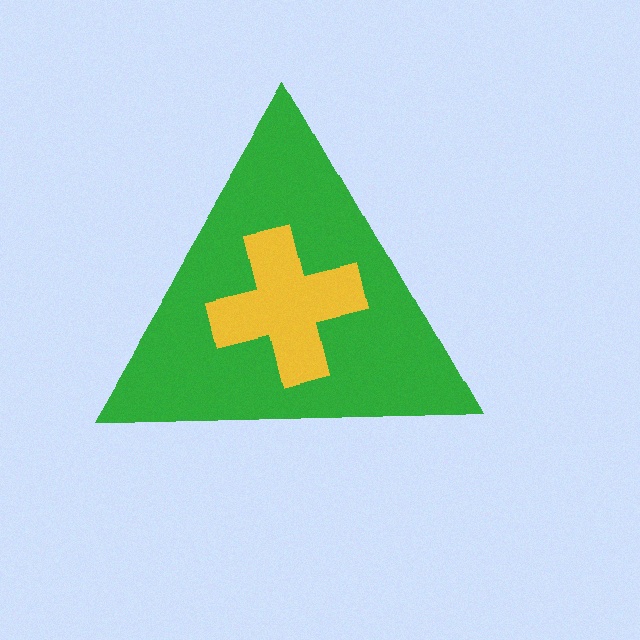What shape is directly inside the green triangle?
The yellow cross.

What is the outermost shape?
The green triangle.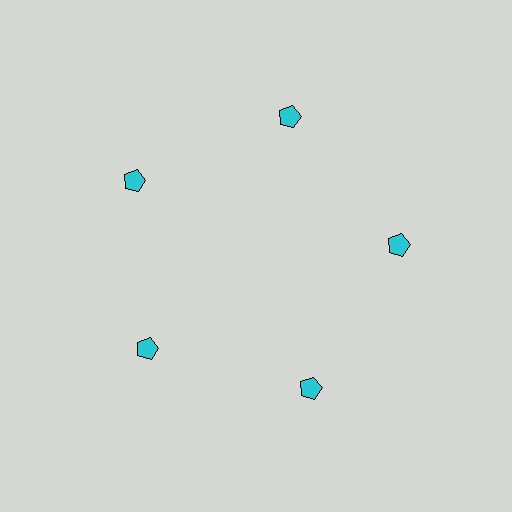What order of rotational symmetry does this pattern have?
This pattern has 5-fold rotational symmetry.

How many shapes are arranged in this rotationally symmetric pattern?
There are 5 shapes, arranged in 5 groups of 1.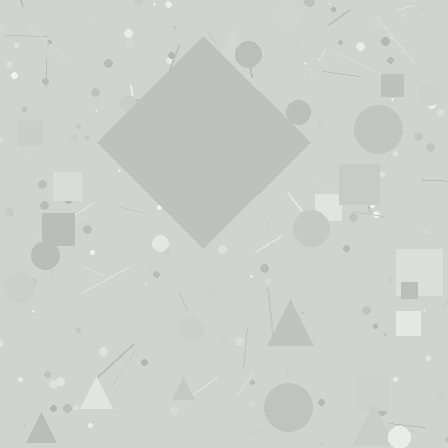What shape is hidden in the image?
A diamond is hidden in the image.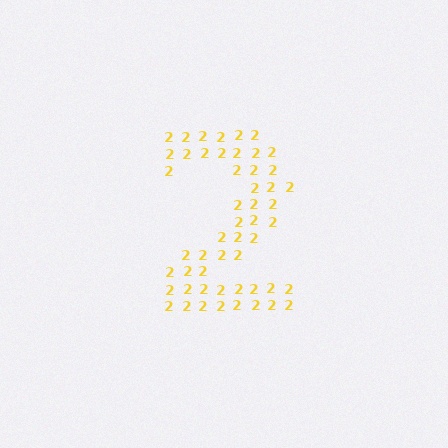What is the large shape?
The large shape is the digit 2.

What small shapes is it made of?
It is made of small digit 2's.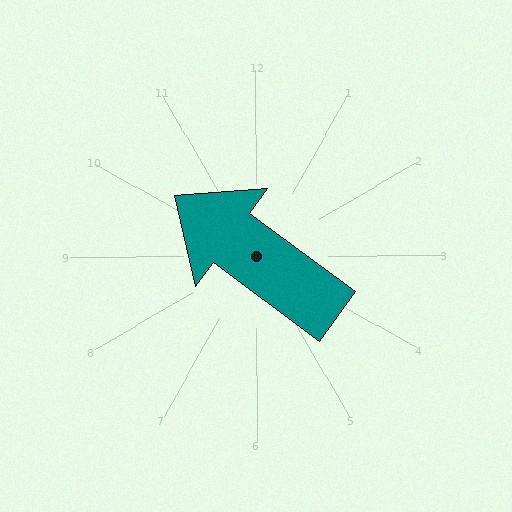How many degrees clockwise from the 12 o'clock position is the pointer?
Approximately 307 degrees.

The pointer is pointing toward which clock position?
Roughly 10 o'clock.